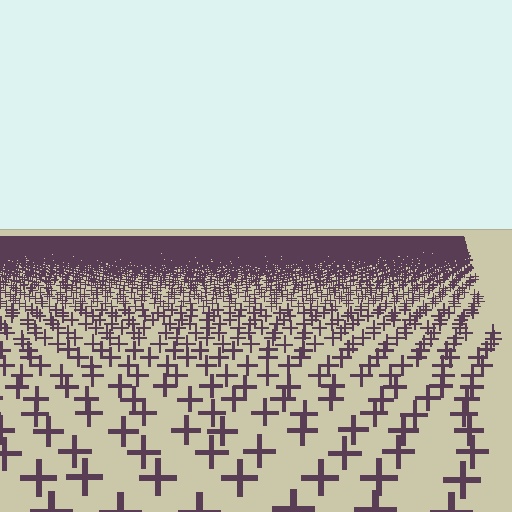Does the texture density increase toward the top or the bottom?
Density increases toward the top.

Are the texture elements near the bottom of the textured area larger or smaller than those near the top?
Larger. Near the bottom, elements are closer to the viewer and appear at a bigger on-screen size.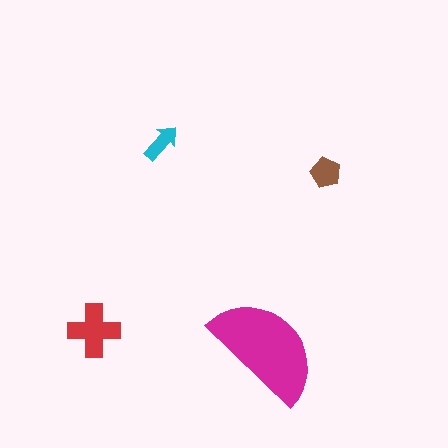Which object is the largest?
The magenta semicircle.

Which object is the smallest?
The cyan arrow.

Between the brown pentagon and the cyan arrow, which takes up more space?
The brown pentagon.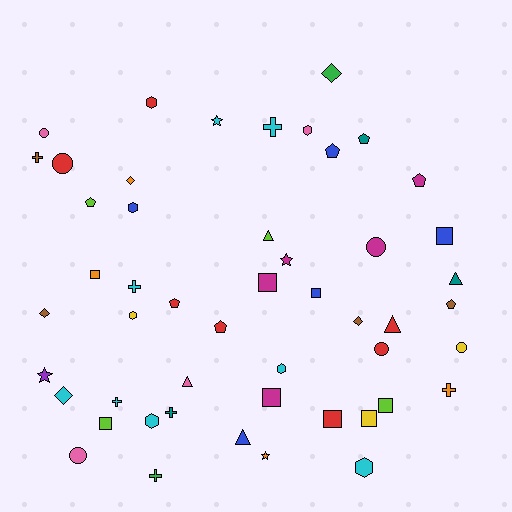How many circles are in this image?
There are 6 circles.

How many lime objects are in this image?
There are 4 lime objects.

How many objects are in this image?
There are 50 objects.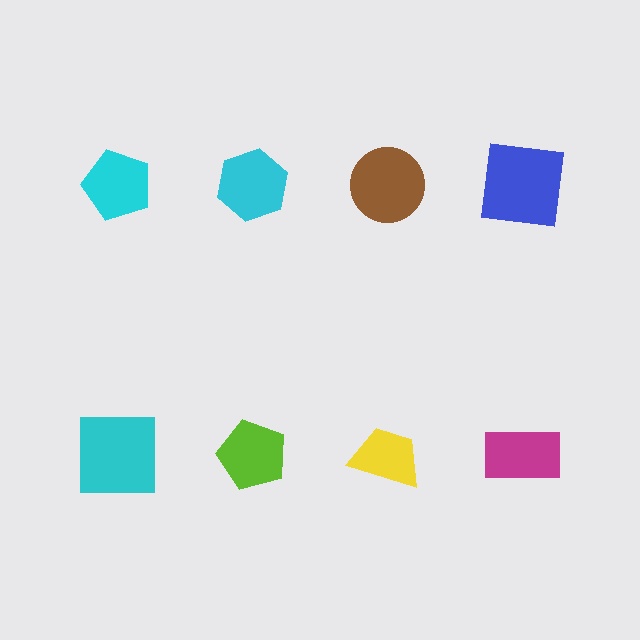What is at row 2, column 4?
A magenta rectangle.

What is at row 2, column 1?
A cyan square.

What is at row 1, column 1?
A cyan pentagon.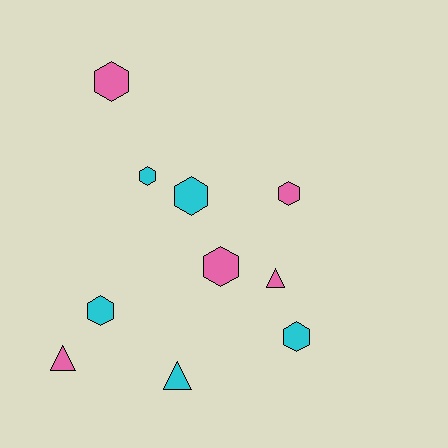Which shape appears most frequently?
Hexagon, with 7 objects.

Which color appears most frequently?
Pink, with 5 objects.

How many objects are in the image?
There are 10 objects.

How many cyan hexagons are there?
There are 4 cyan hexagons.